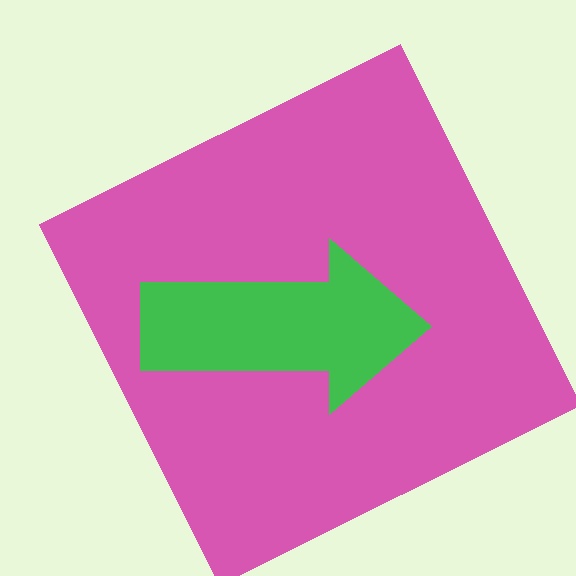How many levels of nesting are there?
2.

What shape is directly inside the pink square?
The green arrow.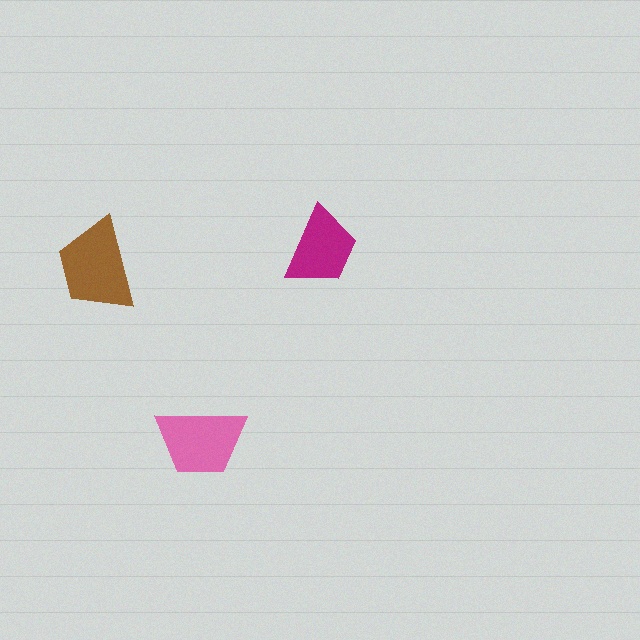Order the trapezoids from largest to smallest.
the brown one, the pink one, the magenta one.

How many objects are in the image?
There are 3 objects in the image.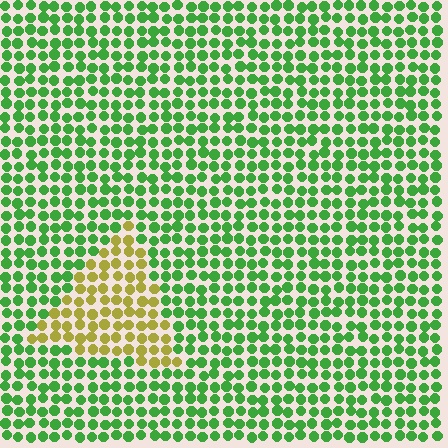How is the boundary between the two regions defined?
The boundary is defined purely by a slight shift in hue (about 60 degrees). Spacing, size, and orientation are identical on both sides.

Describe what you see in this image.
The image is filled with small green elements in a uniform arrangement. A triangle-shaped region is visible where the elements are tinted to a slightly different hue, forming a subtle color boundary.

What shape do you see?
I see a triangle.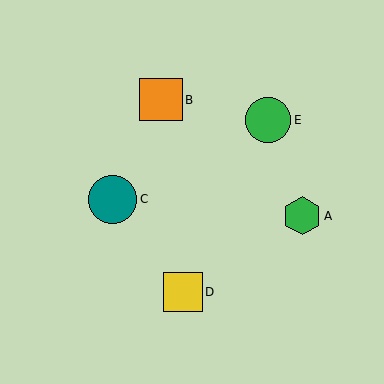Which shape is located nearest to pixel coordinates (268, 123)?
The green circle (labeled E) at (268, 120) is nearest to that location.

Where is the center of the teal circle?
The center of the teal circle is at (113, 199).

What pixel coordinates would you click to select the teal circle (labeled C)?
Click at (113, 199) to select the teal circle C.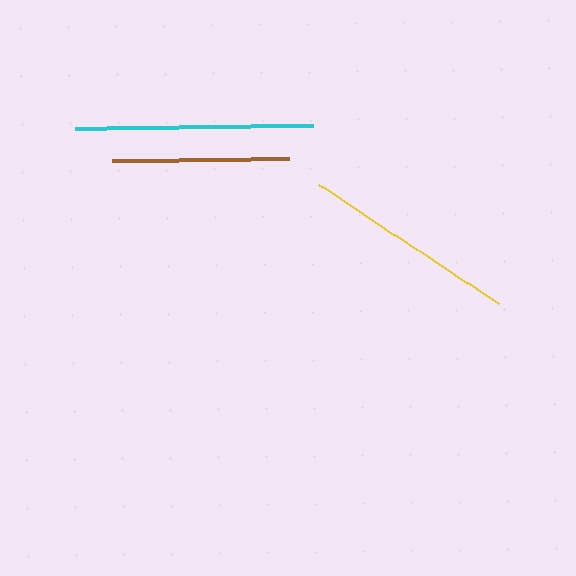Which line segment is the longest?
The cyan line is the longest at approximately 238 pixels.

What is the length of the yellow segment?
The yellow segment is approximately 216 pixels long.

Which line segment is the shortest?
The brown line is the shortest at approximately 178 pixels.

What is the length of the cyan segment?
The cyan segment is approximately 238 pixels long.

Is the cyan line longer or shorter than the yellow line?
The cyan line is longer than the yellow line.